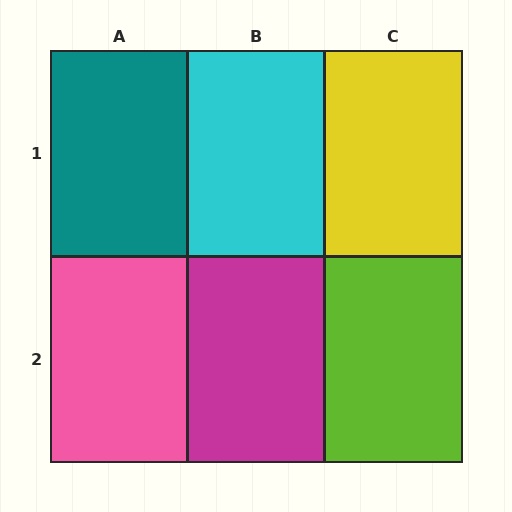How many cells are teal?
1 cell is teal.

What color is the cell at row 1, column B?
Cyan.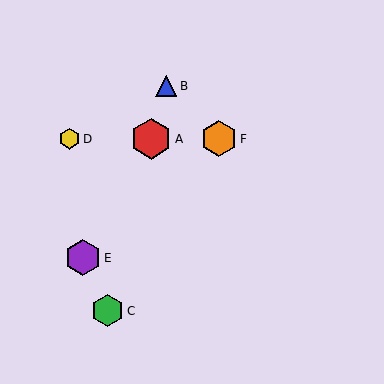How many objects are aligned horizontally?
3 objects (A, D, F) are aligned horizontally.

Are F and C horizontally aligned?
No, F is at y≈139 and C is at y≈311.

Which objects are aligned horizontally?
Objects A, D, F are aligned horizontally.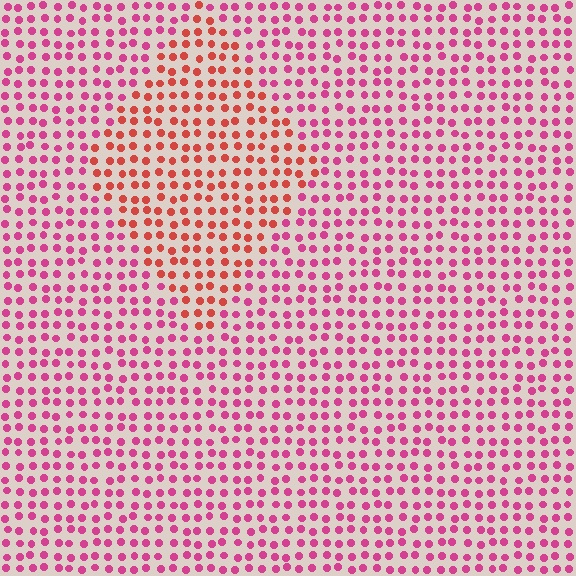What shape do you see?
I see a diamond.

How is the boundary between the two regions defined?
The boundary is defined purely by a slight shift in hue (about 35 degrees). Spacing, size, and orientation are identical on both sides.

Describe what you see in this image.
The image is filled with small magenta elements in a uniform arrangement. A diamond-shaped region is visible where the elements are tinted to a slightly different hue, forming a subtle color boundary.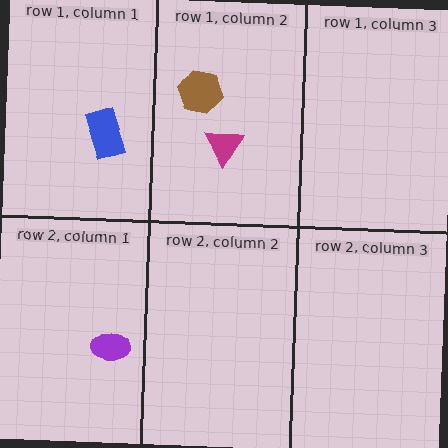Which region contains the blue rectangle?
The row 1, column 1 region.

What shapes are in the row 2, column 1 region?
The purple ellipse.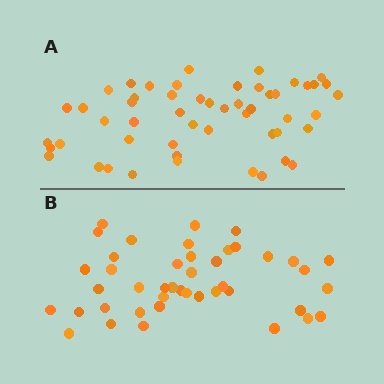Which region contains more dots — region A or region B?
Region A (the top region) has more dots.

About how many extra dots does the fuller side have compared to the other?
Region A has roughly 8 or so more dots than region B.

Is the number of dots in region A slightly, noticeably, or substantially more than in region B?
Region A has only slightly more — the two regions are fairly close. The ratio is roughly 1.2 to 1.